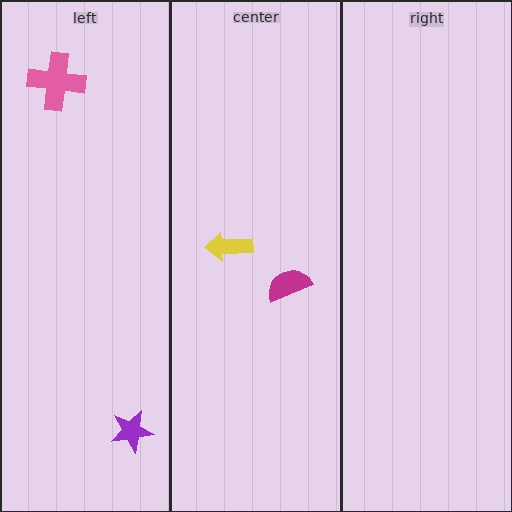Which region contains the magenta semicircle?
The center region.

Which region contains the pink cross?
The left region.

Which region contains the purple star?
The left region.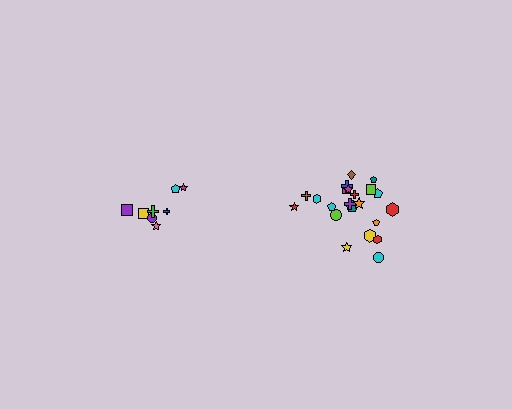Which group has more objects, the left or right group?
The right group.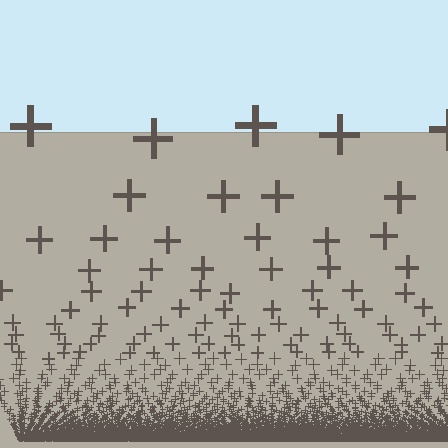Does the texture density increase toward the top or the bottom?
Density increases toward the bottom.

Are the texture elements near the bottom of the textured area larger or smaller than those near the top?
Smaller. The gradient is inverted — elements near the bottom are smaller and denser.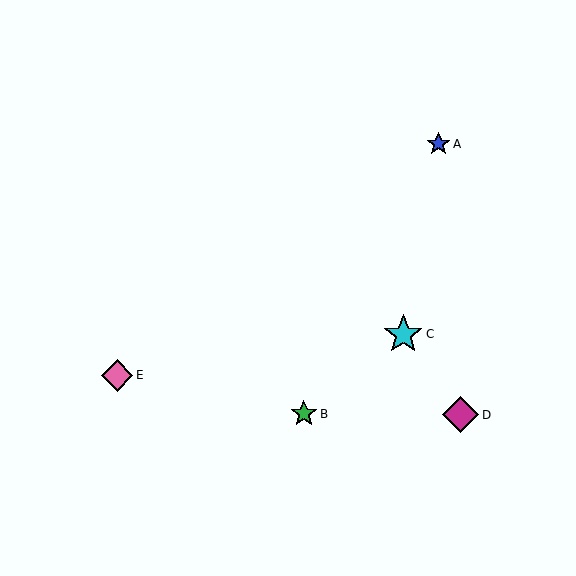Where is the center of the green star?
The center of the green star is at (304, 414).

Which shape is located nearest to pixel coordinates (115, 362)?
The pink diamond (labeled E) at (117, 375) is nearest to that location.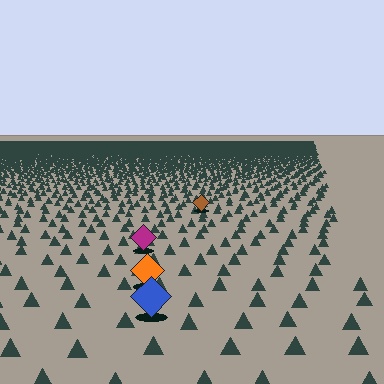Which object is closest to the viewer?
The blue diamond is closest. The texture marks near it are larger and more spread out.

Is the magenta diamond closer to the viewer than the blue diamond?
No. The blue diamond is closer — you can tell from the texture gradient: the ground texture is coarser near it.